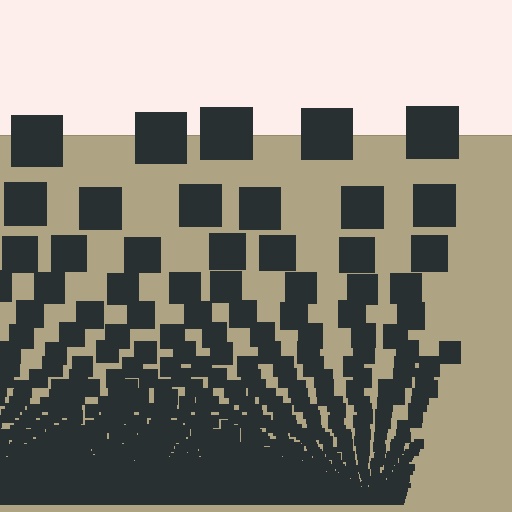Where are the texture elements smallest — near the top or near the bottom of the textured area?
Near the bottom.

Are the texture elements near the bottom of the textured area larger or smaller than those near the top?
Smaller. The gradient is inverted — elements near the bottom are smaller and denser.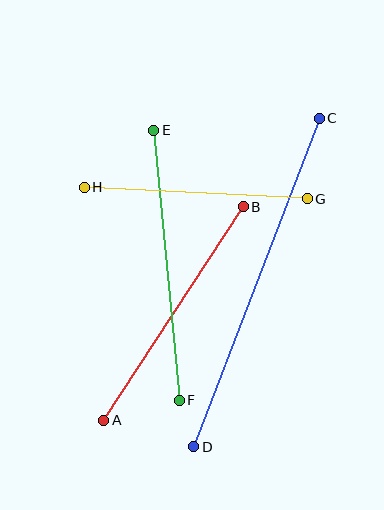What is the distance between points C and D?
The distance is approximately 352 pixels.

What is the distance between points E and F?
The distance is approximately 271 pixels.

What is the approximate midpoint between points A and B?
The midpoint is at approximately (174, 313) pixels.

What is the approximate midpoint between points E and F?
The midpoint is at approximately (167, 265) pixels.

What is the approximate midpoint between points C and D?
The midpoint is at approximately (257, 282) pixels.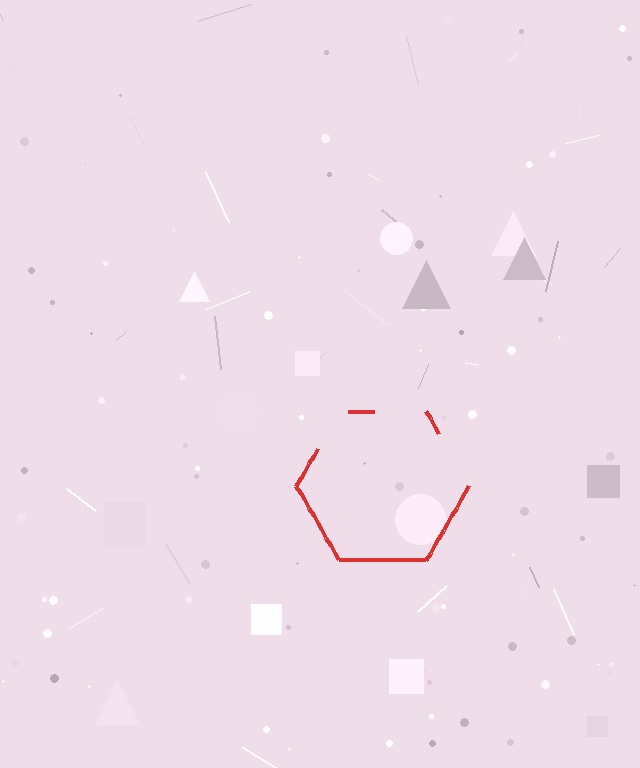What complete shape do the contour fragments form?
The contour fragments form a hexagon.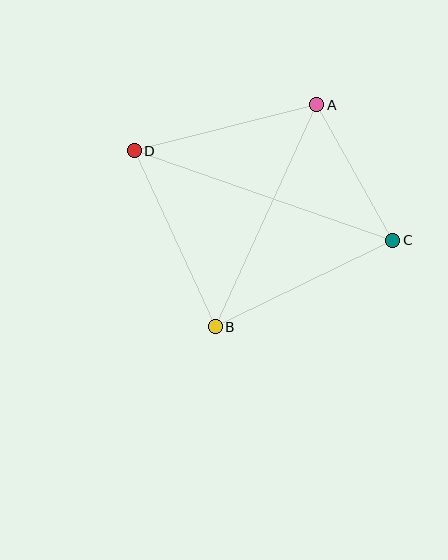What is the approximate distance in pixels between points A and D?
The distance between A and D is approximately 188 pixels.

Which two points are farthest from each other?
Points C and D are farthest from each other.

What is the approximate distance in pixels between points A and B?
The distance between A and B is approximately 244 pixels.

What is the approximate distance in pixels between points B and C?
The distance between B and C is approximately 198 pixels.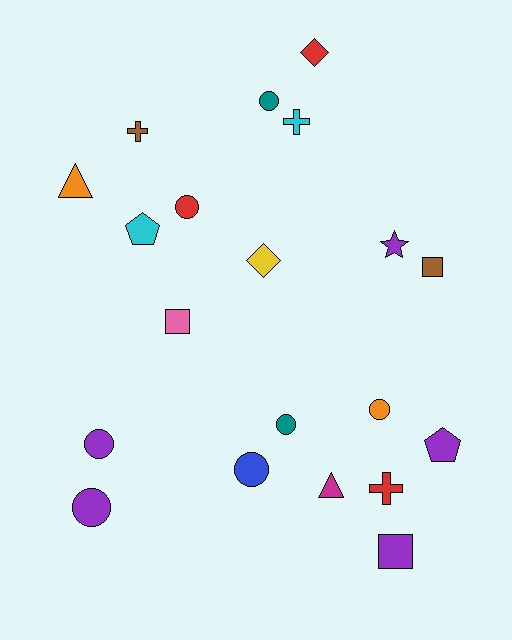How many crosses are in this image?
There are 3 crosses.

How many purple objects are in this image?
There are 5 purple objects.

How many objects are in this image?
There are 20 objects.